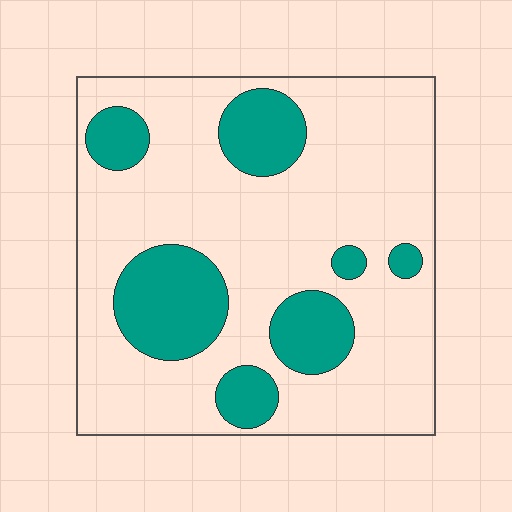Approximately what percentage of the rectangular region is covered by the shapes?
Approximately 25%.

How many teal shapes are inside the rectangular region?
7.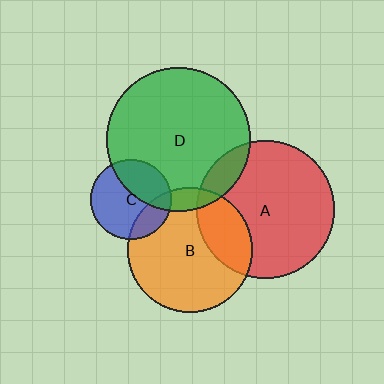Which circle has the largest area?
Circle D (green).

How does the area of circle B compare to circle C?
Approximately 2.4 times.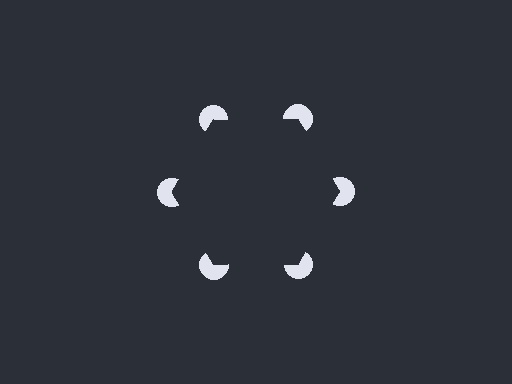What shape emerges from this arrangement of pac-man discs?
An illusory hexagon — its edges are inferred from the aligned wedge cuts in the pac-man discs, not physically drawn.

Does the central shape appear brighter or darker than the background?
It typically appears slightly darker than the background, even though no actual brightness change is drawn.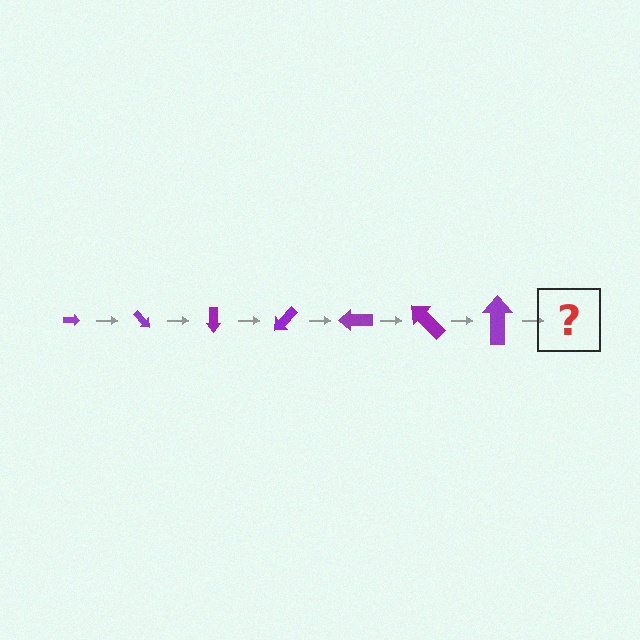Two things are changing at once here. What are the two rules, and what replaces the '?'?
The two rules are that the arrow grows larger each step and it rotates 45 degrees each step. The '?' should be an arrow, larger than the previous one and rotated 315 degrees from the start.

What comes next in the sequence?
The next element should be an arrow, larger than the previous one and rotated 315 degrees from the start.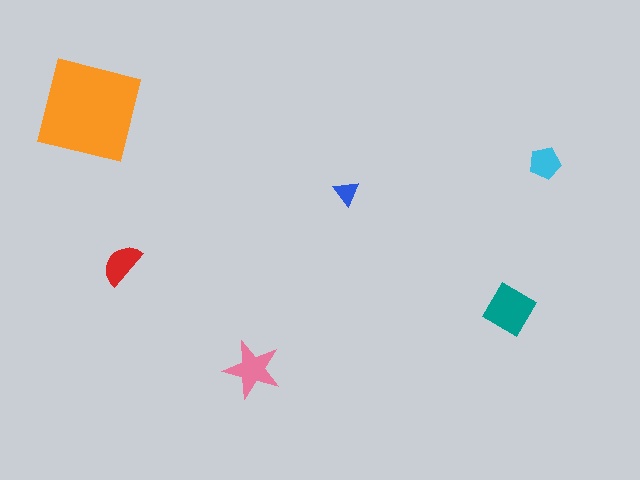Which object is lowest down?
The pink star is bottommost.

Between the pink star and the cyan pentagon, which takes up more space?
The pink star.